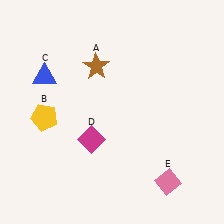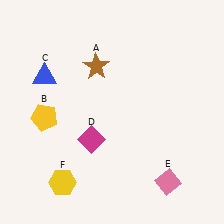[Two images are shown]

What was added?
A yellow hexagon (F) was added in Image 2.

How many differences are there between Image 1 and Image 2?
There is 1 difference between the two images.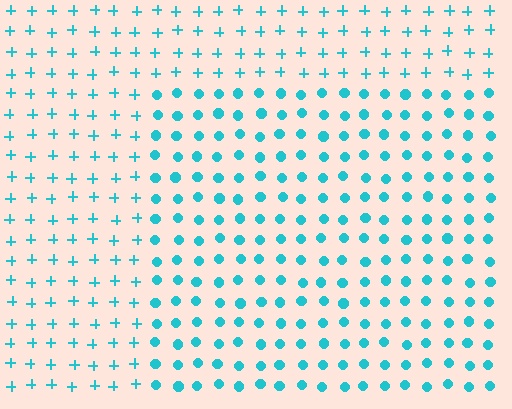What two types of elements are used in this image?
The image uses circles inside the rectangle region and plus signs outside it.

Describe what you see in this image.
The image is filled with small cyan elements arranged in a uniform grid. A rectangle-shaped region contains circles, while the surrounding area contains plus signs. The boundary is defined purely by the change in element shape.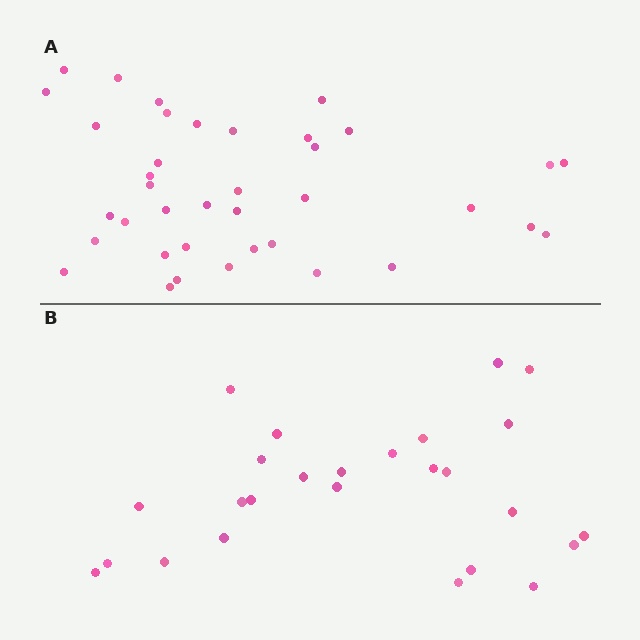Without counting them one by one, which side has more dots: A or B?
Region A (the top region) has more dots.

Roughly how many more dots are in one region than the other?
Region A has roughly 12 or so more dots than region B.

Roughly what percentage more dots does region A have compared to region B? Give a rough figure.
About 45% more.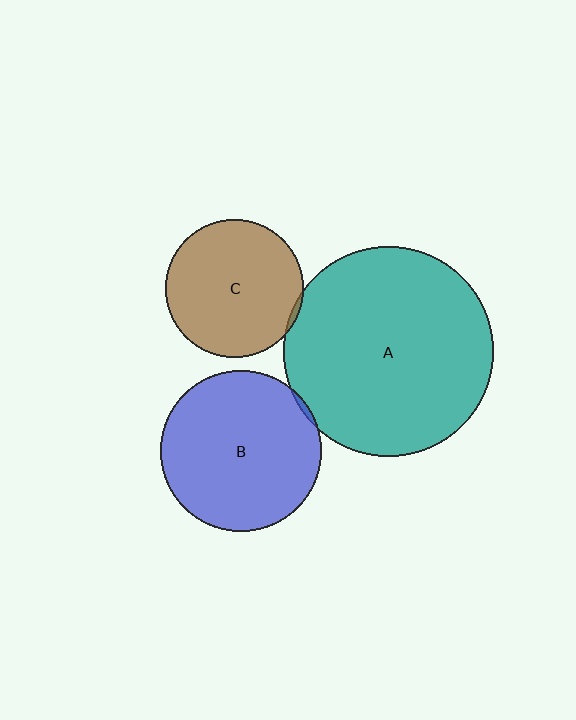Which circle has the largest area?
Circle A (teal).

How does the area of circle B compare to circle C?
Approximately 1.4 times.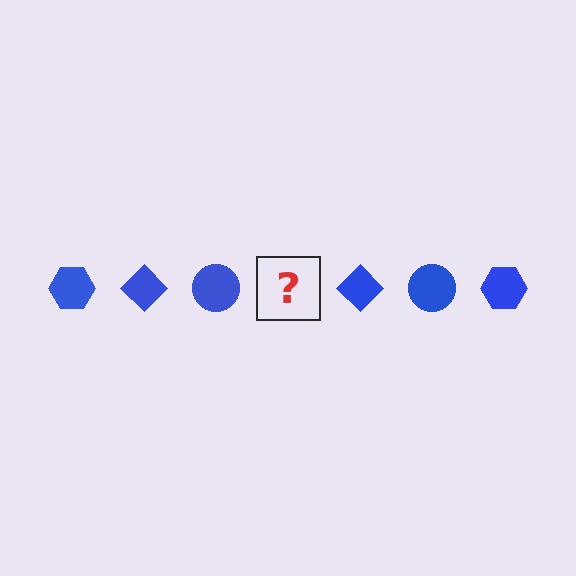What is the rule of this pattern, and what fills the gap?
The rule is that the pattern cycles through hexagon, diamond, circle shapes in blue. The gap should be filled with a blue hexagon.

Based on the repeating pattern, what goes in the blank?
The blank should be a blue hexagon.